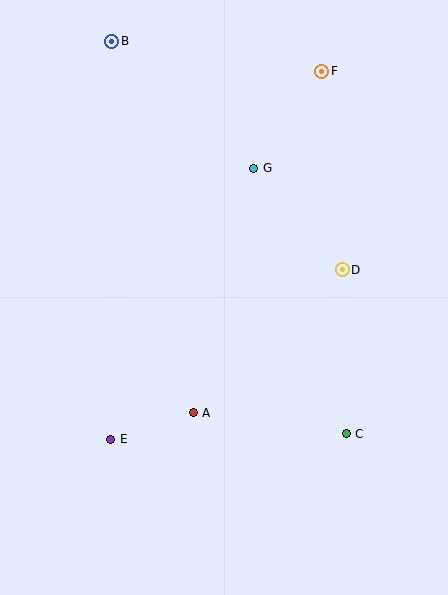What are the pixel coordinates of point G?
Point G is at (254, 168).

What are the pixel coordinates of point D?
Point D is at (342, 270).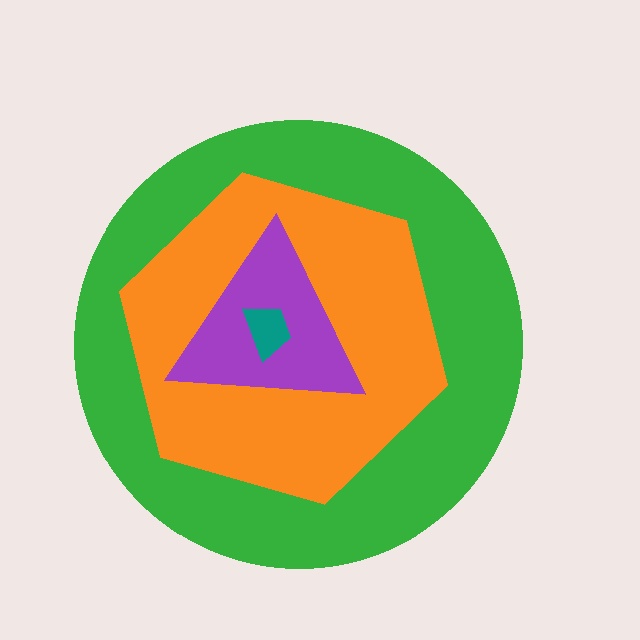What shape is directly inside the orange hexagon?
The purple triangle.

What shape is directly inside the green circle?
The orange hexagon.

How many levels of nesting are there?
4.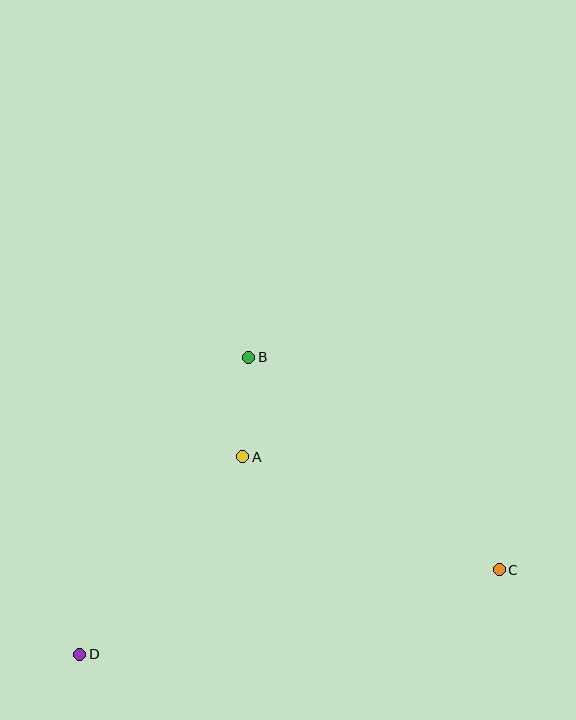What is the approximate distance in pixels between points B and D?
The distance between B and D is approximately 342 pixels.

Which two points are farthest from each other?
Points C and D are farthest from each other.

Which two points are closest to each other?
Points A and B are closest to each other.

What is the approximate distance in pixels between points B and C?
The distance between B and C is approximately 329 pixels.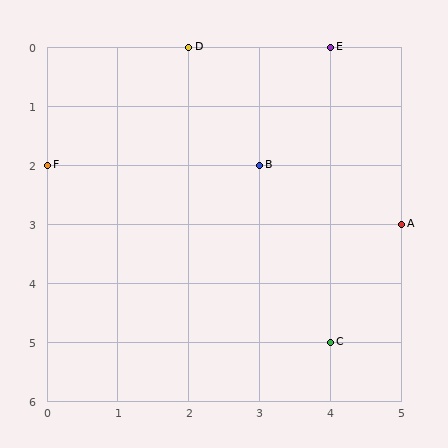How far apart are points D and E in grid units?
Points D and E are 2 columns apart.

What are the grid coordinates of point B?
Point B is at grid coordinates (3, 2).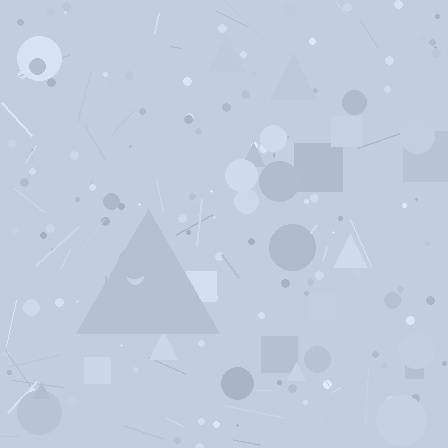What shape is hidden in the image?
A triangle is hidden in the image.